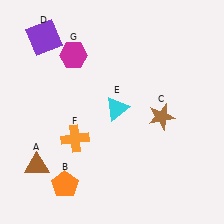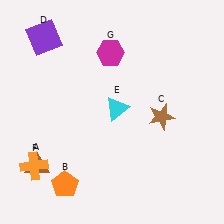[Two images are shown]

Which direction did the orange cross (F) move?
The orange cross (F) moved left.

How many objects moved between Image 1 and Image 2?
2 objects moved between the two images.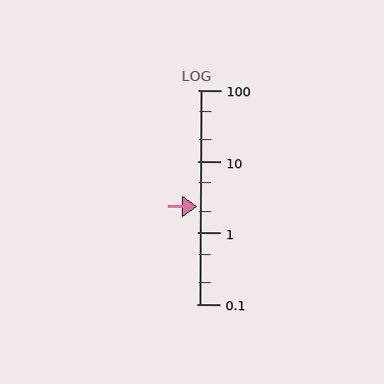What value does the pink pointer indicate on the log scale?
The pointer indicates approximately 2.3.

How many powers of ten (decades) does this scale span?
The scale spans 3 decades, from 0.1 to 100.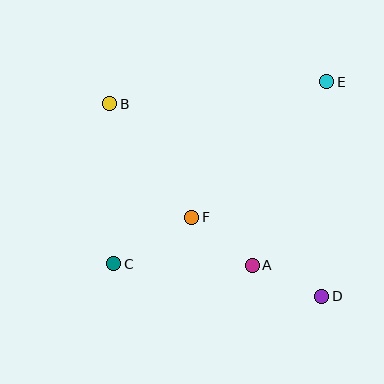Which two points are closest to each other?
Points A and D are closest to each other.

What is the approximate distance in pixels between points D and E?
The distance between D and E is approximately 215 pixels.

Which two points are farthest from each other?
Points B and D are farthest from each other.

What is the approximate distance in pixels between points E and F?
The distance between E and F is approximately 191 pixels.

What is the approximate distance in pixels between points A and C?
The distance between A and C is approximately 138 pixels.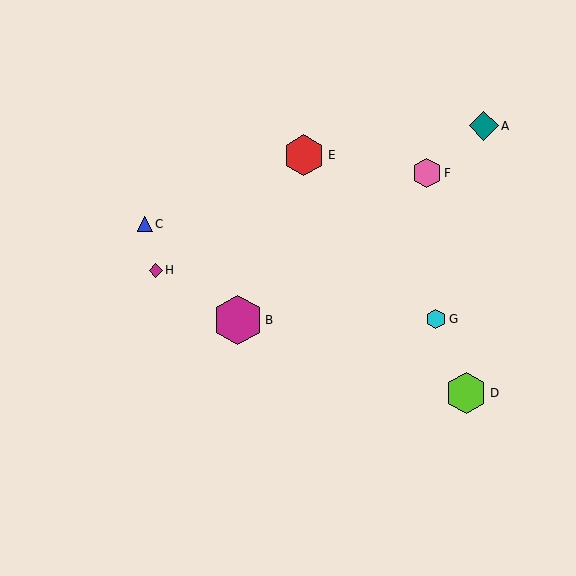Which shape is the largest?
The magenta hexagon (labeled B) is the largest.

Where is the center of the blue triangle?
The center of the blue triangle is at (145, 224).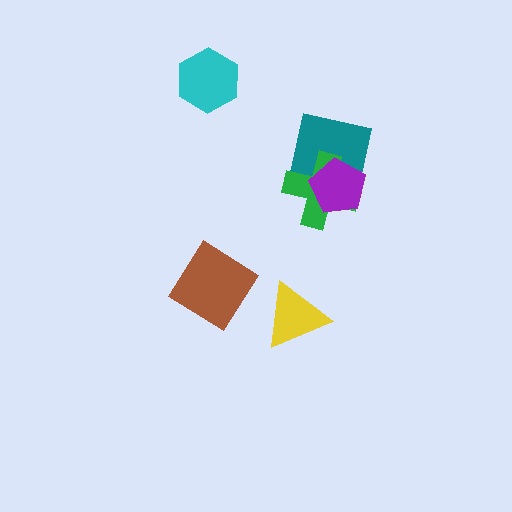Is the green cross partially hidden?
Yes, it is partially covered by another shape.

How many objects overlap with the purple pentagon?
2 objects overlap with the purple pentagon.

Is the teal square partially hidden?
Yes, it is partially covered by another shape.